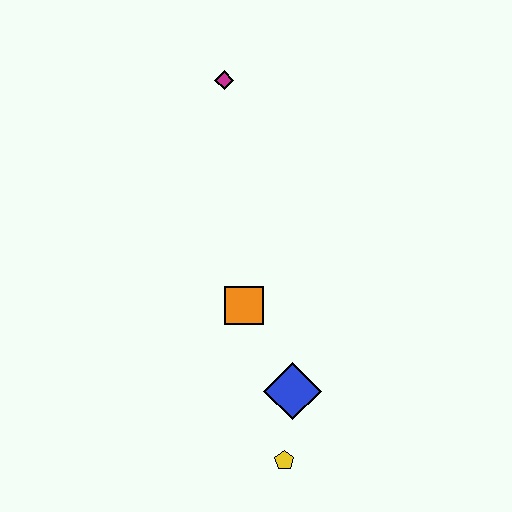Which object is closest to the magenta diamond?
The orange square is closest to the magenta diamond.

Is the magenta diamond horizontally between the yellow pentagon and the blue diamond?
No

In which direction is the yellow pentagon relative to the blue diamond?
The yellow pentagon is below the blue diamond.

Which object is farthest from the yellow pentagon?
The magenta diamond is farthest from the yellow pentagon.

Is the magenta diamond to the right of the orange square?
No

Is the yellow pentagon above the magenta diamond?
No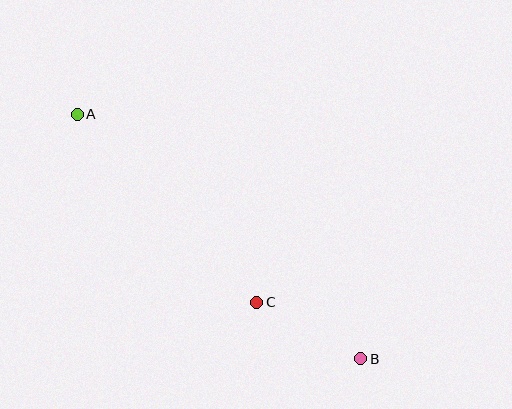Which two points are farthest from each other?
Points A and B are farthest from each other.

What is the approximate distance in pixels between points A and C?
The distance between A and C is approximately 260 pixels.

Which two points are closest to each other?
Points B and C are closest to each other.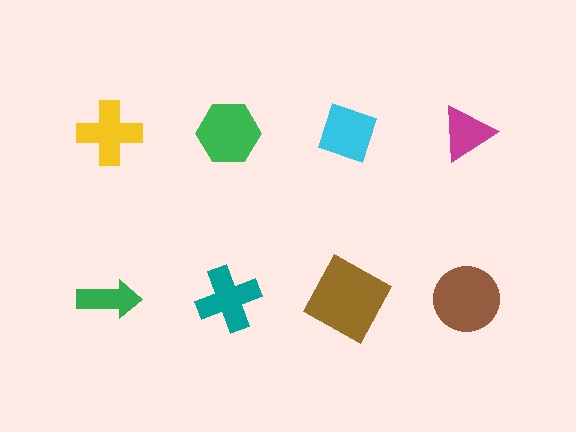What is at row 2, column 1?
A green arrow.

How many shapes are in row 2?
4 shapes.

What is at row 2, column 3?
A brown square.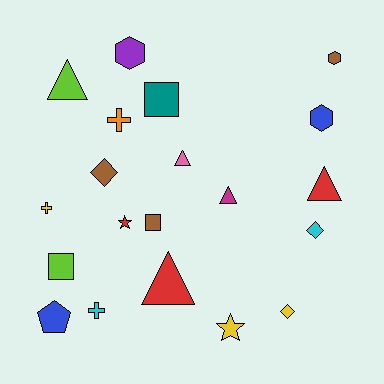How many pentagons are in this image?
There is 1 pentagon.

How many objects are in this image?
There are 20 objects.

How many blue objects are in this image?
There are 2 blue objects.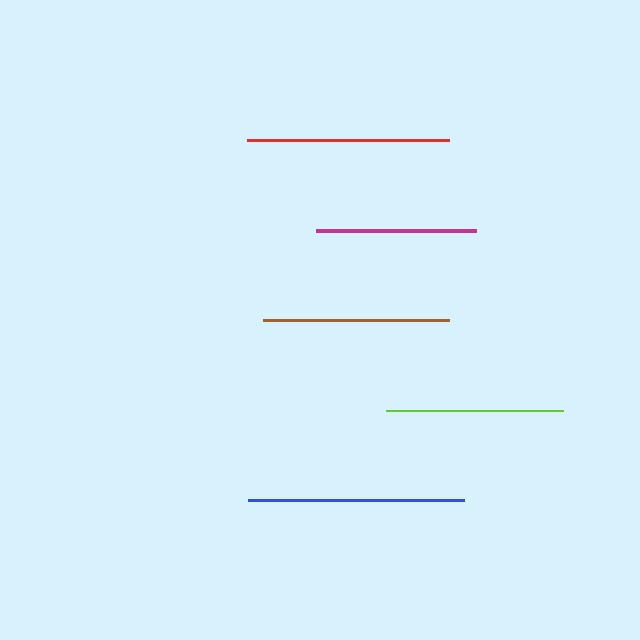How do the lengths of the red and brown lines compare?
The red and brown lines are approximately the same length.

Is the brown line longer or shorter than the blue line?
The blue line is longer than the brown line.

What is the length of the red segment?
The red segment is approximately 203 pixels long.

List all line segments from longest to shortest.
From longest to shortest: blue, red, brown, lime, magenta.